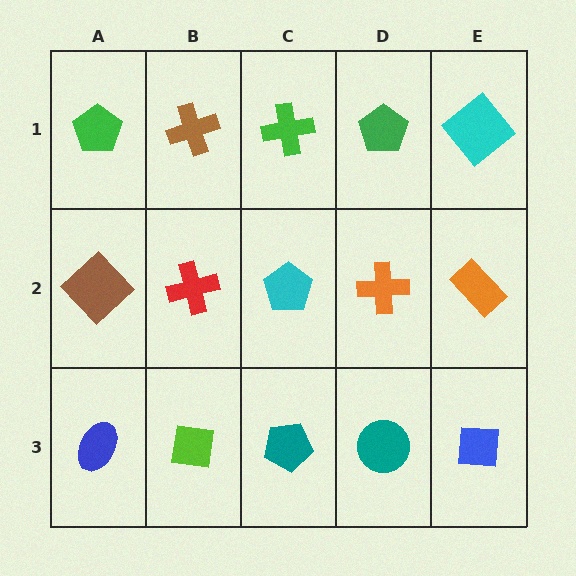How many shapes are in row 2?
5 shapes.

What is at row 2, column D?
An orange cross.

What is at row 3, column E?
A blue square.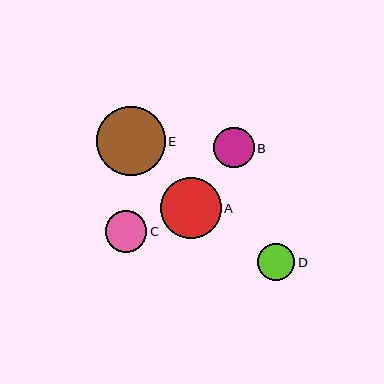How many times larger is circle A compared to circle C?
Circle A is approximately 1.5 times the size of circle C.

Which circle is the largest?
Circle E is the largest with a size of approximately 69 pixels.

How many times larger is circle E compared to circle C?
Circle E is approximately 1.7 times the size of circle C.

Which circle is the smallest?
Circle D is the smallest with a size of approximately 37 pixels.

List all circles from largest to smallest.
From largest to smallest: E, A, C, B, D.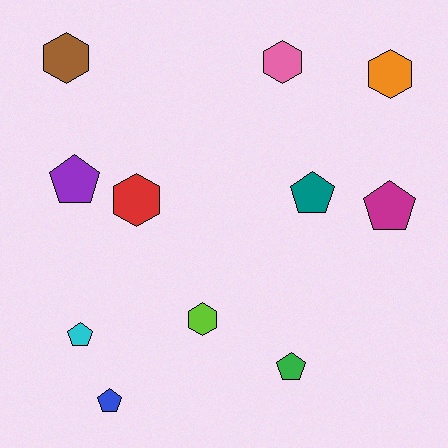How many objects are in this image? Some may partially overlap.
There are 11 objects.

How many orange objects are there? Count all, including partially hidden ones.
There is 1 orange object.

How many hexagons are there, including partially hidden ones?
There are 5 hexagons.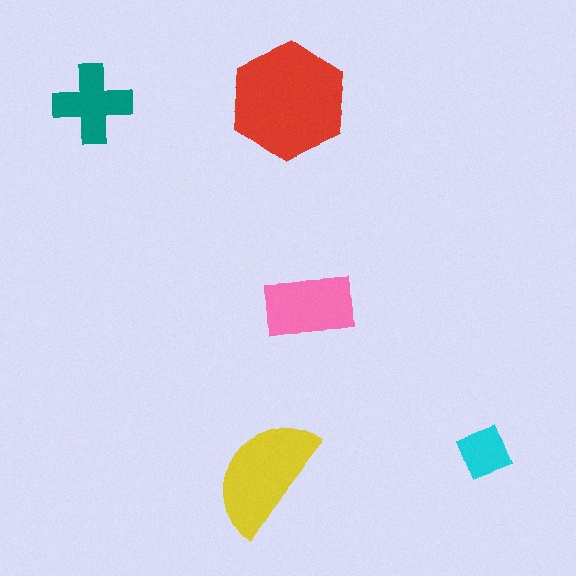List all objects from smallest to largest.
The cyan square, the teal cross, the pink rectangle, the yellow semicircle, the red hexagon.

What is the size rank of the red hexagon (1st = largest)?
1st.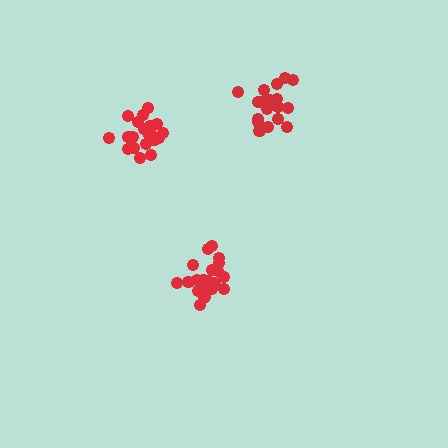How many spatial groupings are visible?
There are 3 spatial groupings.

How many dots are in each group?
Group 1: 21 dots, Group 2: 19 dots, Group 3: 21 dots (61 total).